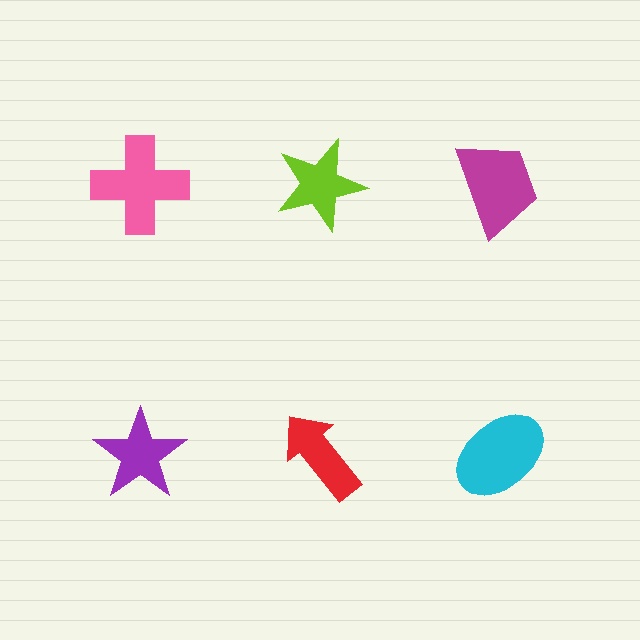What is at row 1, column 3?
A magenta trapezoid.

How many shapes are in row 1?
3 shapes.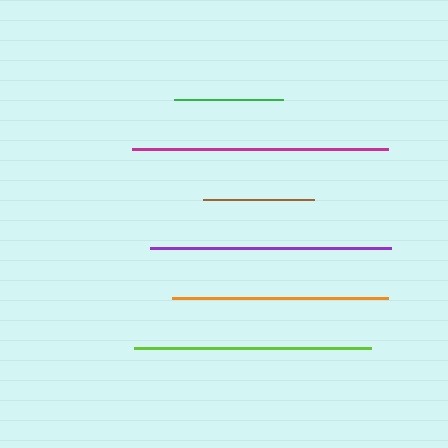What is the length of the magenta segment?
The magenta segment is approximately 257 pixels long.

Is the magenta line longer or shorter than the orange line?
The magenta line is longer than the orange line.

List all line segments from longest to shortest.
From longest to shortest: magenta, purple, lime, orange, brown, green.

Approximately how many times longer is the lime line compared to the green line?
The lime line is approximately 2.2 times the length of the green line.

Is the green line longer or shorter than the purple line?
The purple line is longer than the green line.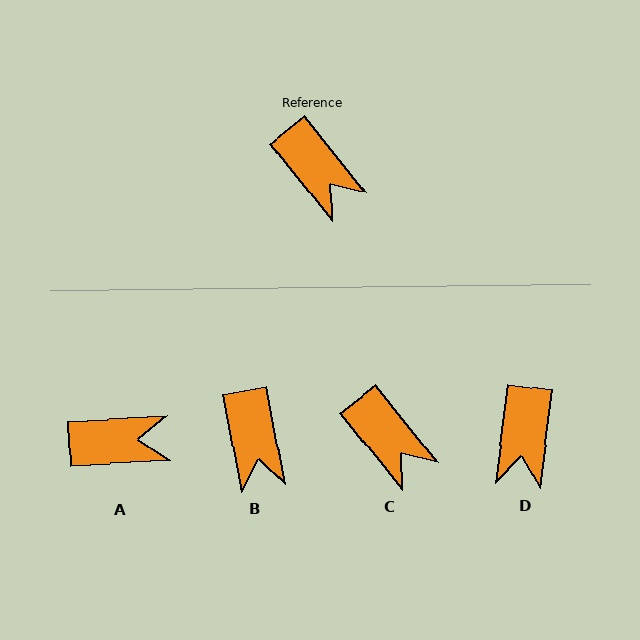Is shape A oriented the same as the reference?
No, it is off by about 55 degrees.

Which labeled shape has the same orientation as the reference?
C.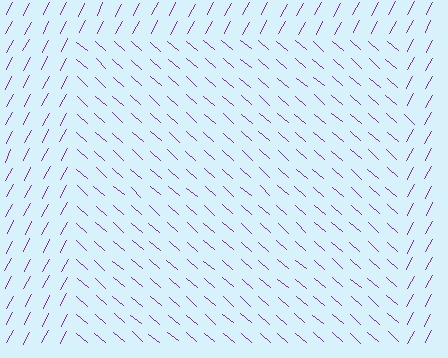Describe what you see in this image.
The image is filled with small purple line segments. A rectangle region in the image has lines oriented differently from the surrounding lines, creating a visible texture boundary.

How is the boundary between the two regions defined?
The boundary is defined purely by a change in line orientation (approximately 77 degrees difference). All lines are the same color and thickness.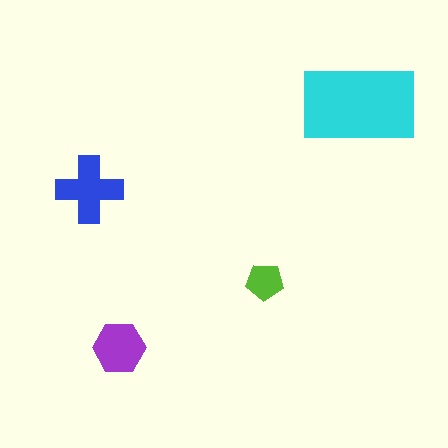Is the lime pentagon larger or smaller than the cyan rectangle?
Smaller.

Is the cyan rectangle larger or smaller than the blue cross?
Larger.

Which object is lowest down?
The purple hexagon is bottommost.